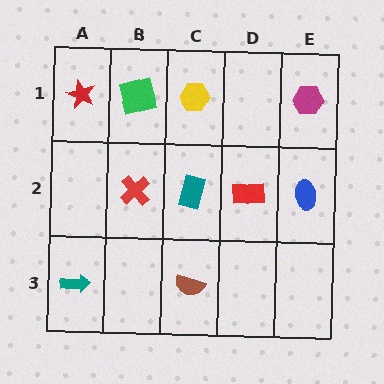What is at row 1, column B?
A green square.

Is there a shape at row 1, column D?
No, that cell is empty.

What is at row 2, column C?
A teal rectangle.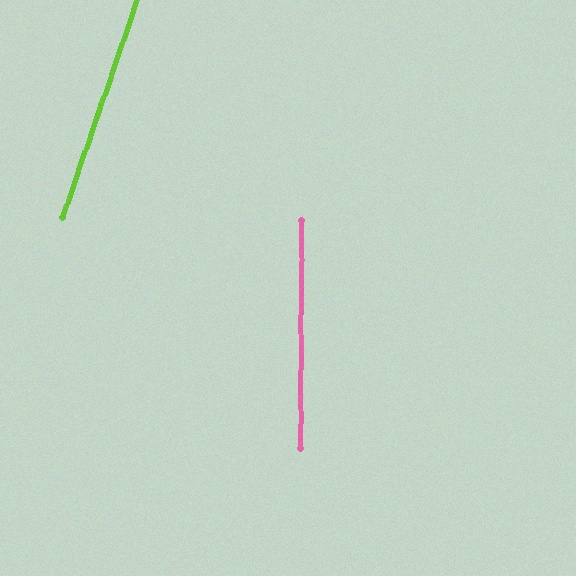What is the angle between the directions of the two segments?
Approximately 19 degrees.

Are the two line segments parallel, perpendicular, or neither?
Neither parallel nor perpendicular — they differ by about 19°.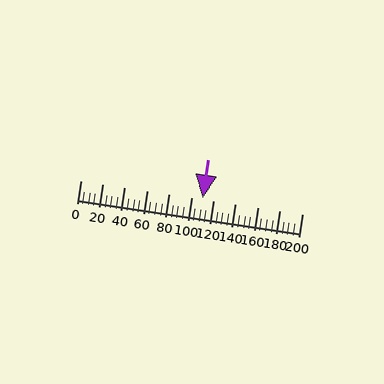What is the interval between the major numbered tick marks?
The major tick marks are spaced 20 units apart.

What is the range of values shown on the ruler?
The ruler shows values from 0 to 200.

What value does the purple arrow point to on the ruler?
The purple arrow points to approximately 110.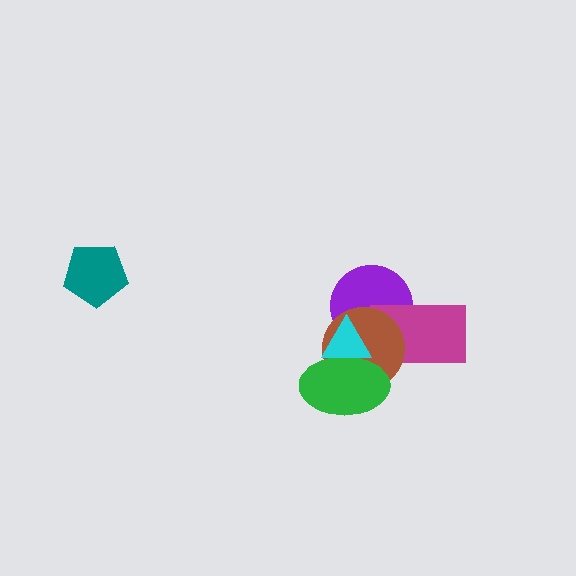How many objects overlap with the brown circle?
4 objects overlap with the brown circle.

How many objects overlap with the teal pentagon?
0 objects overlap with the teal pentagon.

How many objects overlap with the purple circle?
3 objects overlap with the purple circle.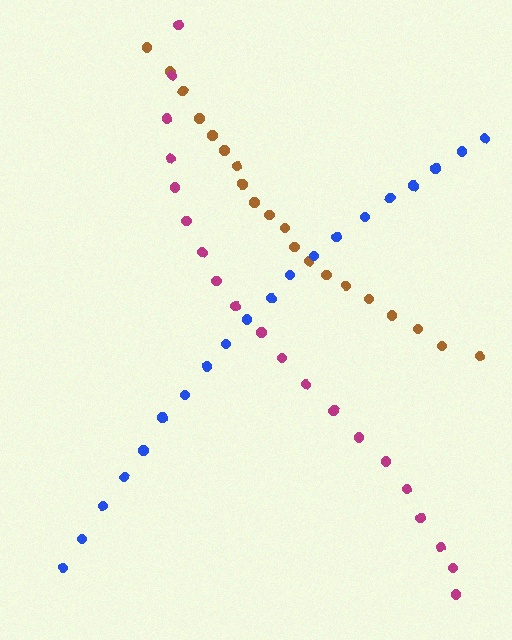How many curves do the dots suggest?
There are 3 distinct paths.